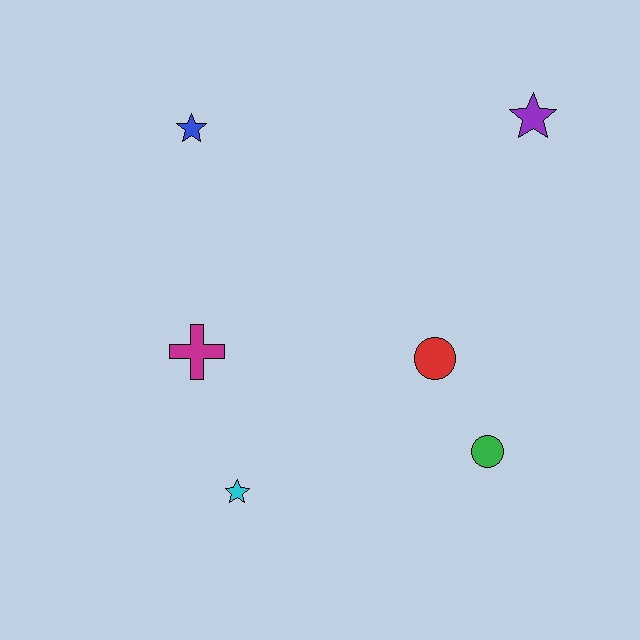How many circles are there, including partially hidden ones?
There are 2 circles.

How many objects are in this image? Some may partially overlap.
There are 6 objects.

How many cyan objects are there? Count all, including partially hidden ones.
There is 1 cyan object.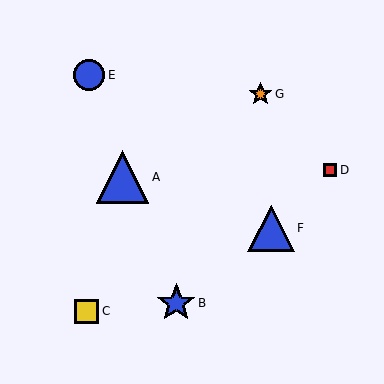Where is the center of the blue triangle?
The center of the blue triangle is at (123, 177).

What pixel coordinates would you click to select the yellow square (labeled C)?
Click at (87, 311) to select the yellow square C.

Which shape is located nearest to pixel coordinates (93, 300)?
The yellow square (labeled C) at (87, 311) is nearest to that location.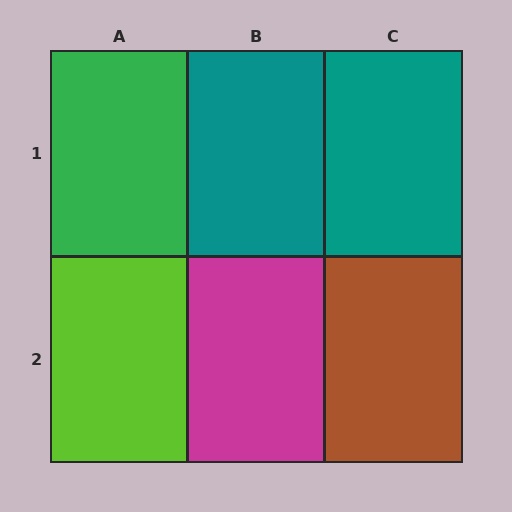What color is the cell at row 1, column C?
Teal.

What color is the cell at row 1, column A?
Green.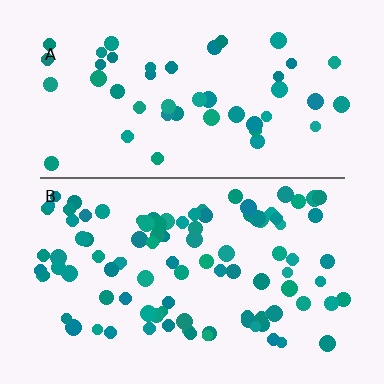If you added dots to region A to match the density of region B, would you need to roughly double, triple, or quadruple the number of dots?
Approximately double.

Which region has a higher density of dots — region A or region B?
B (the bottom).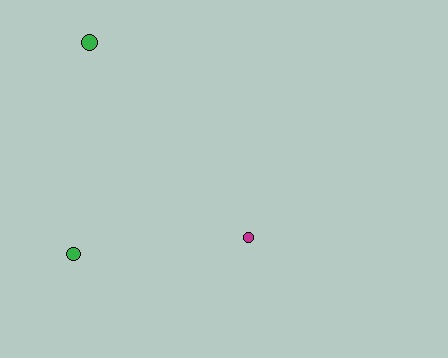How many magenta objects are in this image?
There is 1 magenta object.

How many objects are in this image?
There are 3 objects.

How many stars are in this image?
There are no stars.